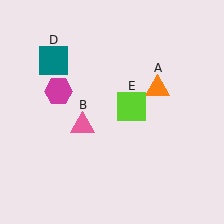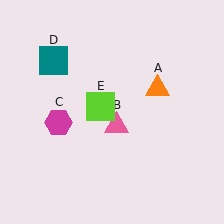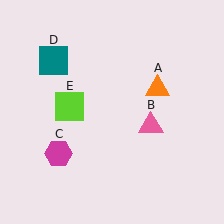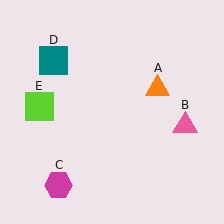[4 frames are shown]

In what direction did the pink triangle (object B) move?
The pink triangle (object B) moved right.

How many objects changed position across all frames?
3 objects changed position: pink triangle (object B), magenta hexagon (object C), lime square (object E).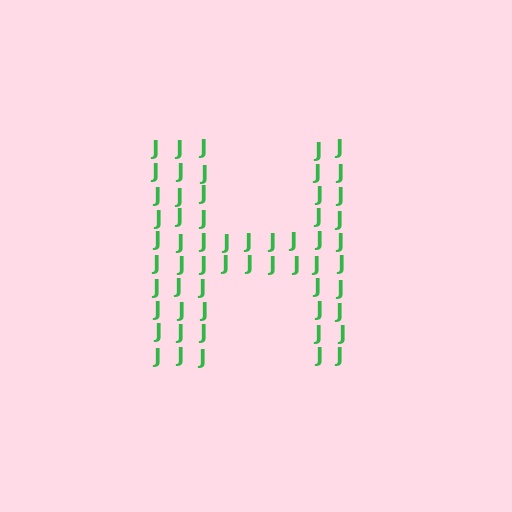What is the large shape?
The large shape is the letter H.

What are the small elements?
The small elements are letter J's.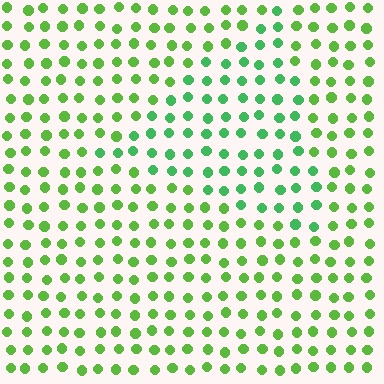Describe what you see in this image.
The image is filled with small lime elements in a uniform arrangement. A triangle-shaped region is visible where the elements are tinted to a slightly different hue, forming a subtle color boundary.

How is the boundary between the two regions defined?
The boundary is defined purely by a slight shift in hue (about 29 degrees). Spacing, size, and orientation are identical on both sides.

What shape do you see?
I see a triangle.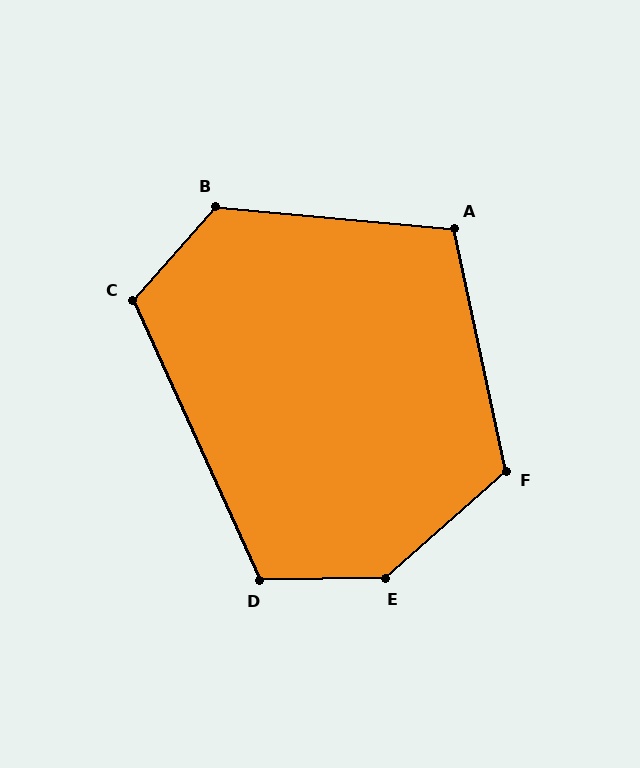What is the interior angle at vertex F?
Approximately 120 degrees (obtuse).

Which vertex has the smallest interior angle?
A, at approximately 107 degrees.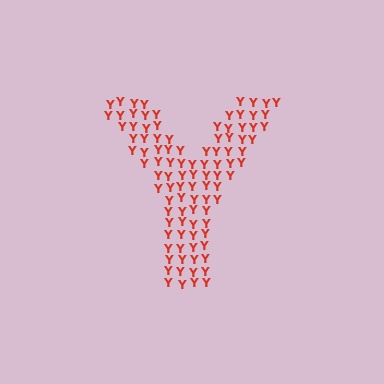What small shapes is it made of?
It is made of small letter Y's.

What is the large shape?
The large shape is the letter Y.